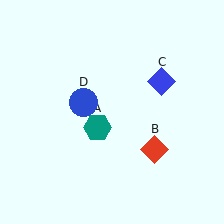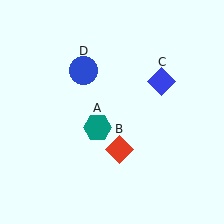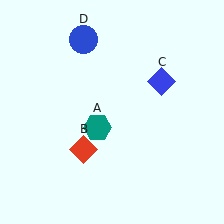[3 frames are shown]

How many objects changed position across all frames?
2 objects changed position: red diamond (object B), blue circle (object D).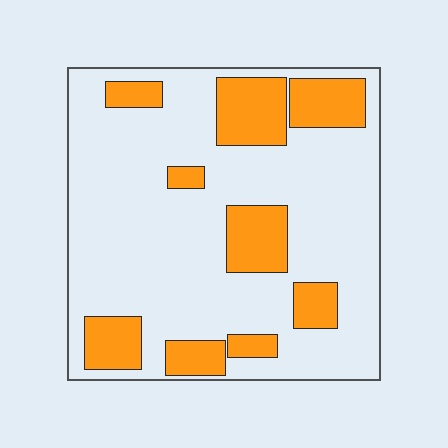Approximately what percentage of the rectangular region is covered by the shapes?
Approximately 25%.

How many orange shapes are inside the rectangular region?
9.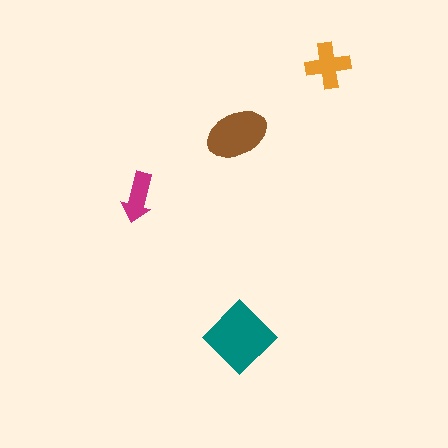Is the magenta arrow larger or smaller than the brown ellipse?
Smaller.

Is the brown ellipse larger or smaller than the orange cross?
Larger.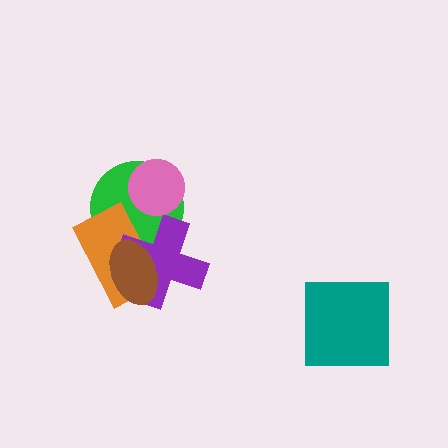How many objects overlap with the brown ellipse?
3 objects overlap with the brown ellipse.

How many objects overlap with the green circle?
4 objects overlap with the green circle.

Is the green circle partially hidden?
Yes, it is partially covered by another shape.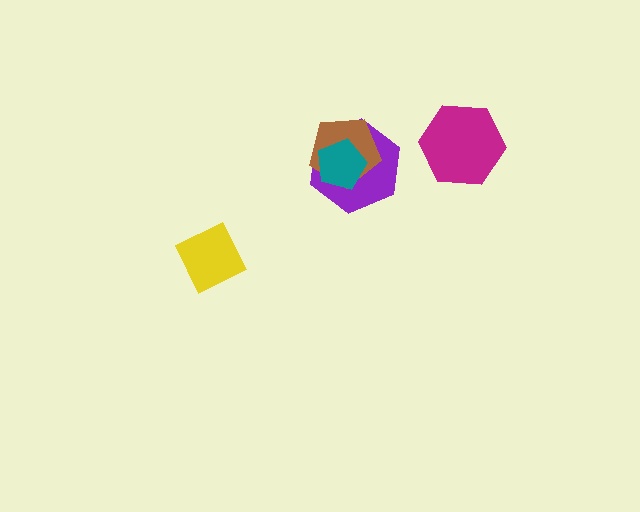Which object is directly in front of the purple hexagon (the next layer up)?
The brown pentagon is directly in front of the purple hexagon.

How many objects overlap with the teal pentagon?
2 objects overlap with the teal pentagon.